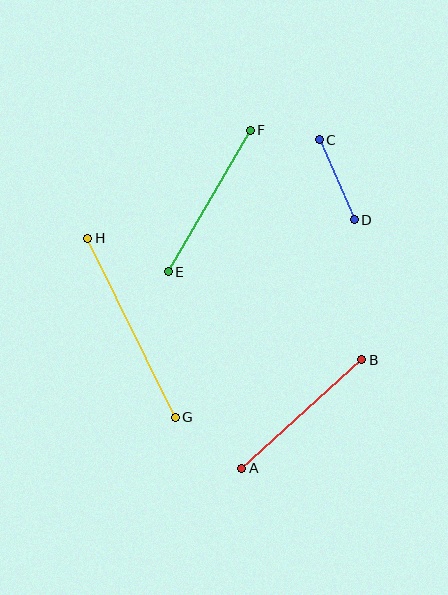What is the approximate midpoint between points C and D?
The midpoint is at approximately (337, 180) pixels.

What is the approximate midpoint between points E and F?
The midpoint is at approximately (209, 201) pixels.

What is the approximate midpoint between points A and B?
The midpoint is at approximately (302, 414) pixels.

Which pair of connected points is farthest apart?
Points G and H are farthest apart.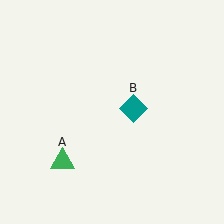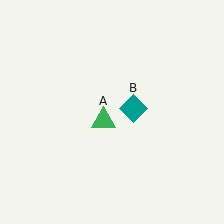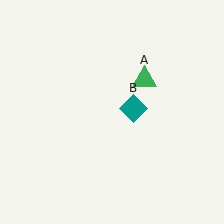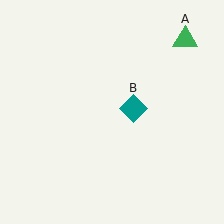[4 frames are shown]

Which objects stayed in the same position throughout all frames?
Teal diamond (object B) remained stationary.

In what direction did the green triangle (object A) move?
The green triangle (object A) moved up and to the right.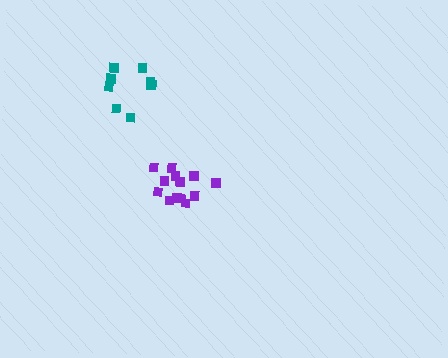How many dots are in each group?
Group 1: 8 dots, Group 2: 14 dots (22 total).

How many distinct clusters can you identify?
There are 2 distinct clusters.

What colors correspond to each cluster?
The clusters are colored: teal, purple.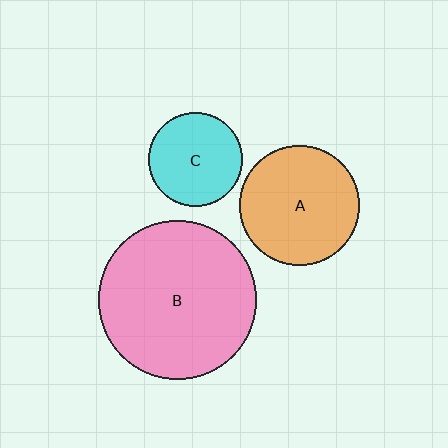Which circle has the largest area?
Circle B (pink).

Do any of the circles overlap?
No, none of the circles overlap.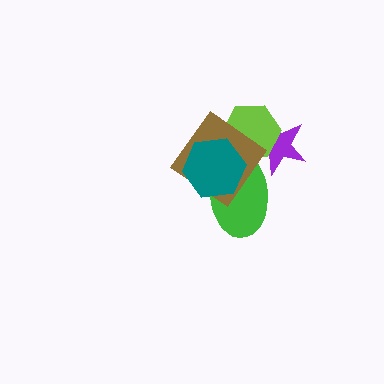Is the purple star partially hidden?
Yes, it is partially covered by another shape.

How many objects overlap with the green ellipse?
4 objects overlap with the green ellipse.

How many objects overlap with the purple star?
2 objects overlap with the purple star.